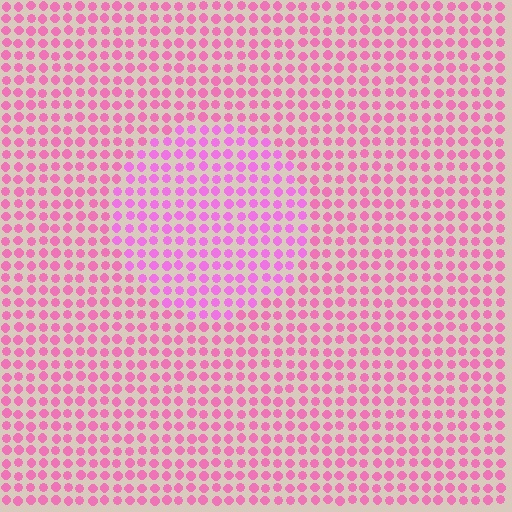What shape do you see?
I see a circle.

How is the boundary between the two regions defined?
The boundary is defined purely by a slight shift in hue (about 22 degrees). Spacing, size, and orientation are identical on both sides.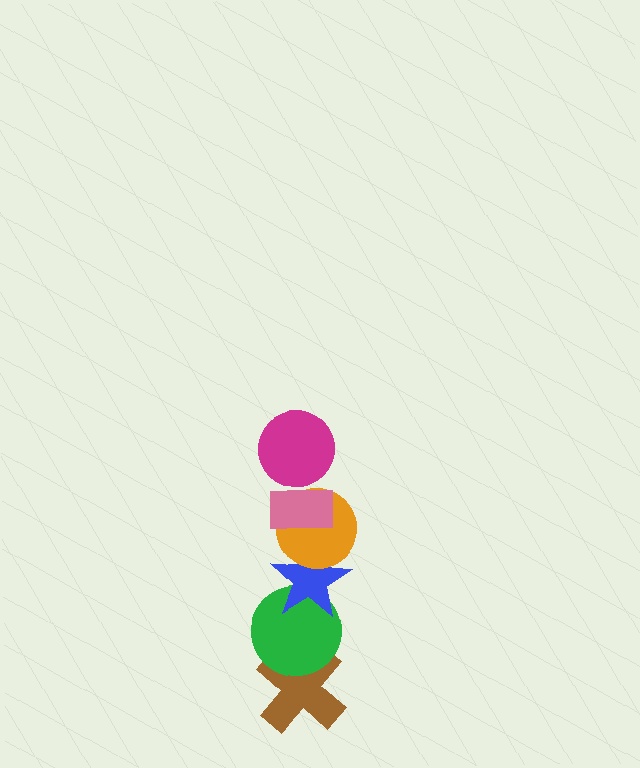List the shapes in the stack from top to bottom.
From top to bottom: the magenta circle, the pink rectangle, the orange circle, the blue star, the green circle, the brown cross.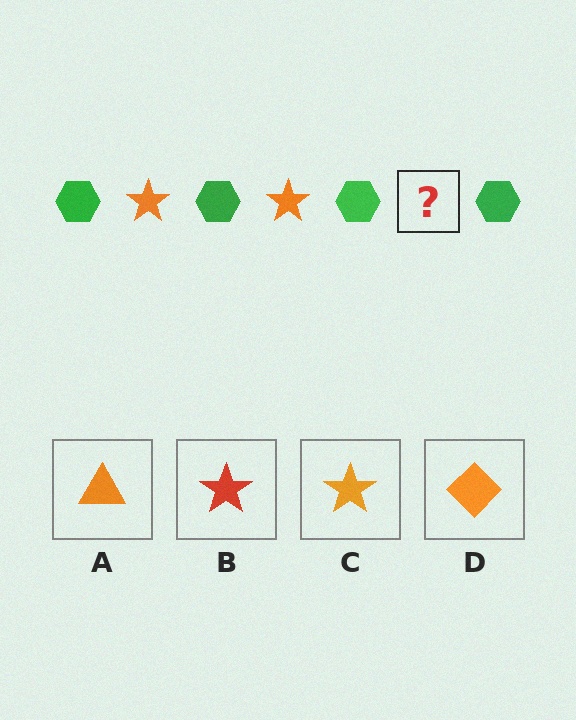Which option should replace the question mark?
Option C.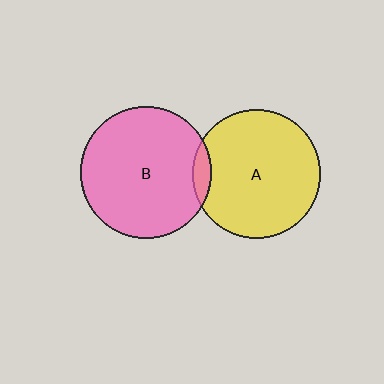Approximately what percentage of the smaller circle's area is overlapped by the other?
Approximately 5%.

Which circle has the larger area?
Circle B (pink).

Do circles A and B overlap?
Yes.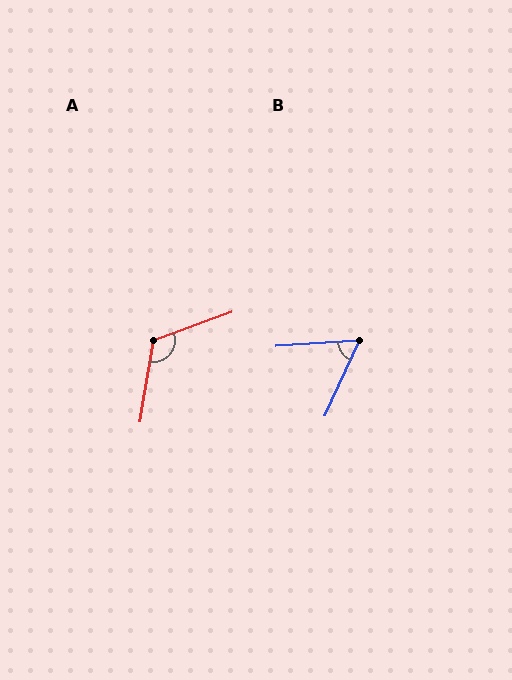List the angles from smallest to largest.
B (62°), A (120°).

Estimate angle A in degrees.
Approximately 120 degrees.